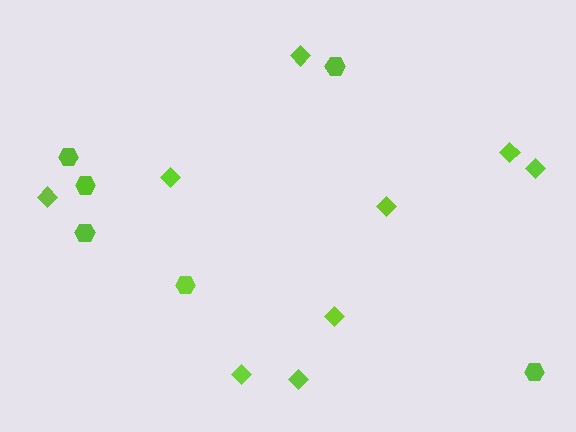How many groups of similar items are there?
There are 2 groups: one group of diamonds (9) and one group of hexagons (6).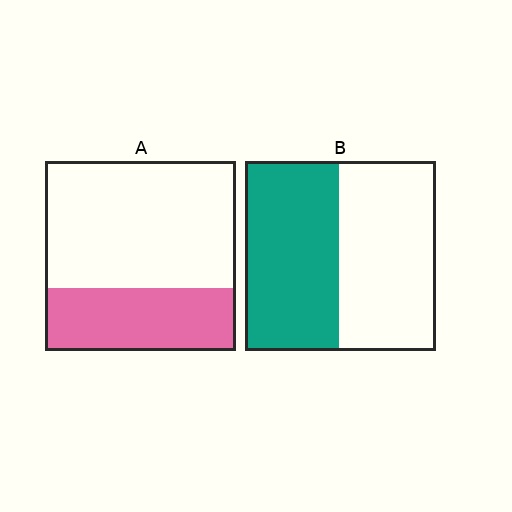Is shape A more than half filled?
No.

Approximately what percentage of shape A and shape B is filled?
A is approximately 35% and B is approximately 50%.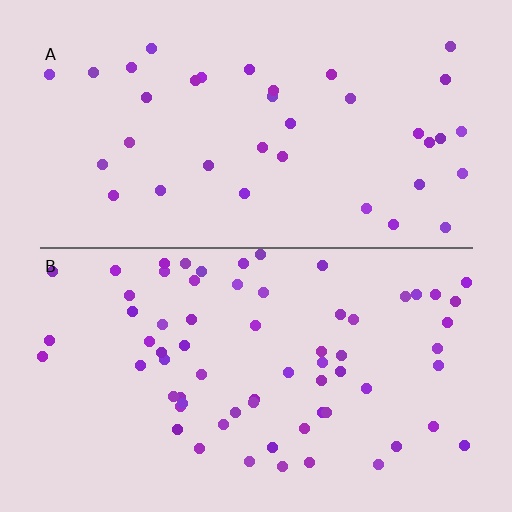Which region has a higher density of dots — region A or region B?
B (the bottom).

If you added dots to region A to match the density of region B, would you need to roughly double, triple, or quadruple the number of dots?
Approximately double.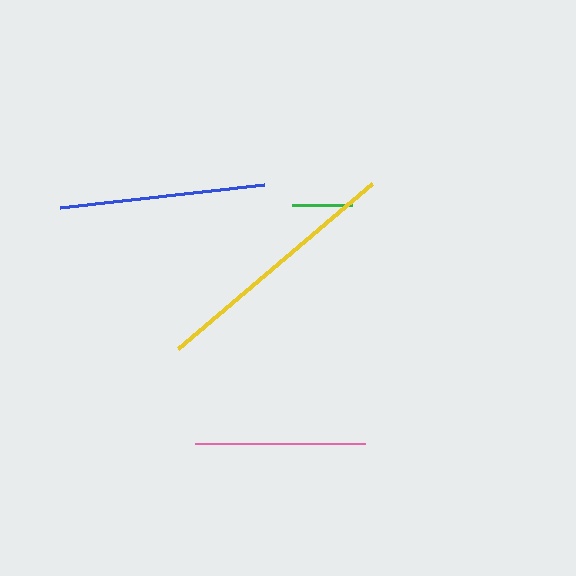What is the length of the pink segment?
The pink segment is approximately 170 pixels long.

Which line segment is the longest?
The yellow line is the longest at approximately 255 pixels.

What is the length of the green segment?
The green segment is approximately 60 pixels long.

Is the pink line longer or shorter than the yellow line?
The yellow line is longer than the pink line.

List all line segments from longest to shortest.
From longest to shortest: yellow, blue, pink, green.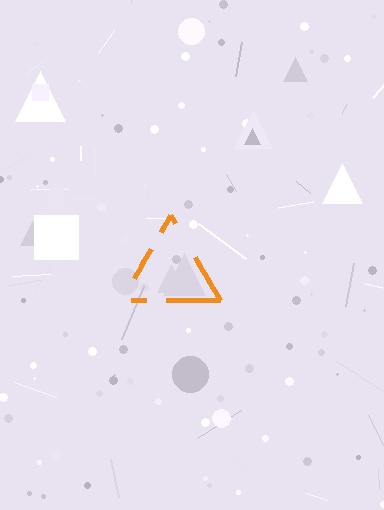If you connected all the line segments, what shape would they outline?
They would outline a triangle.